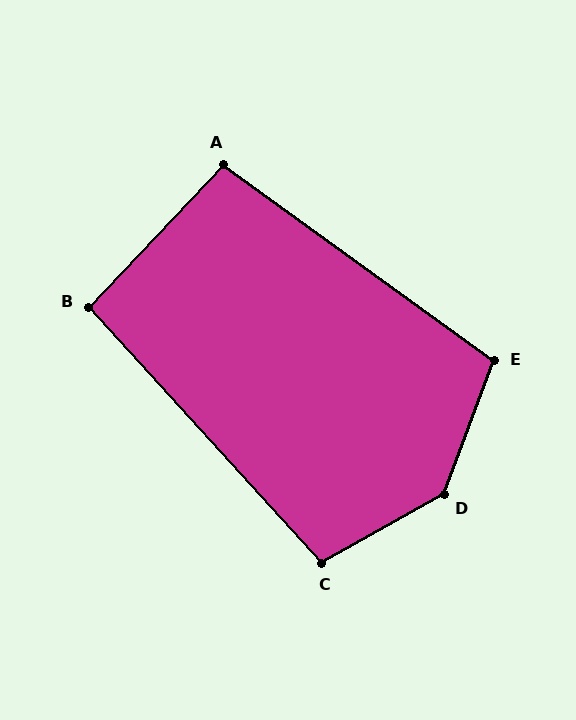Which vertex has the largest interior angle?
D, at approximately 140 degrees.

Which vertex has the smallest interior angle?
B, at approximately 95 degrees.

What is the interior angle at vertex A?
Approximately 97 degrees (obtuse).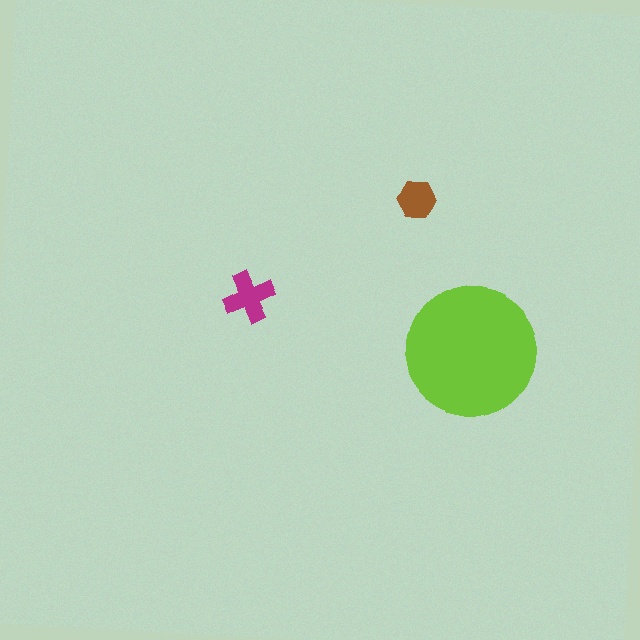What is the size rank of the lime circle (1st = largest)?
1st.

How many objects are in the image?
There are 3 objects in the image.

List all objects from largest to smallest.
The lime circle, the magenta cross, the brown hexagon.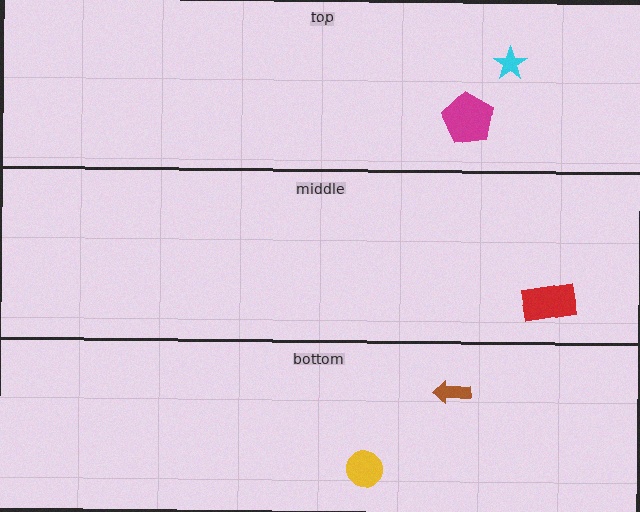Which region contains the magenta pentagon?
The top region.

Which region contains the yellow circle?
The bottom region.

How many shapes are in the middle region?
1.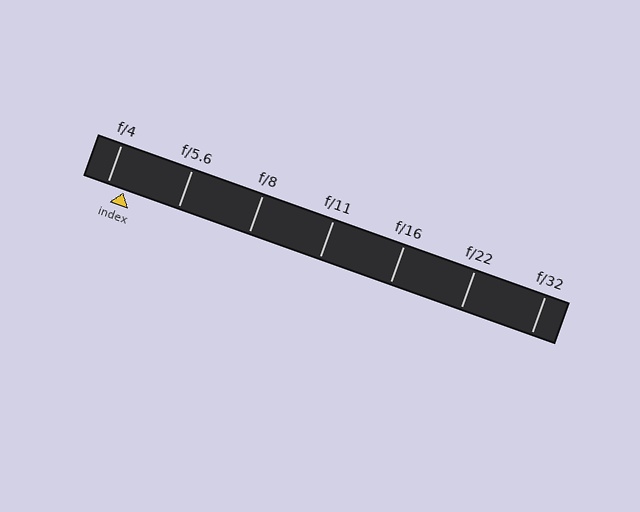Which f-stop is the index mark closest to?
The index mark is closest to f/4.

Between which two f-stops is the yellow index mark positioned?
The index mark is between f/4 and f/5.6.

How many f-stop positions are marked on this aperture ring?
There are 7 f-stop positions marked.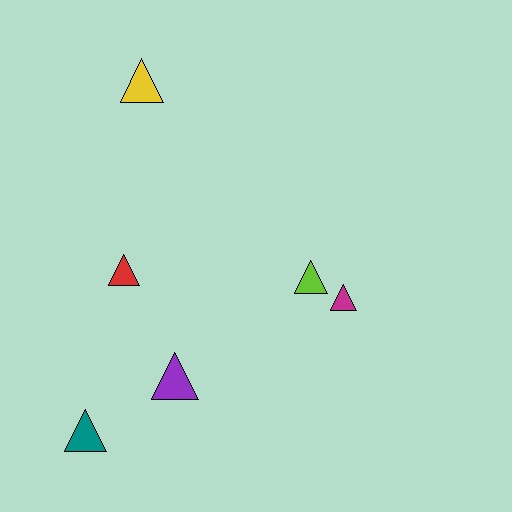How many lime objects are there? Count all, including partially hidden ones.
There is 1 lime object.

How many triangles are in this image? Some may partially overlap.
There are 6 triangles.